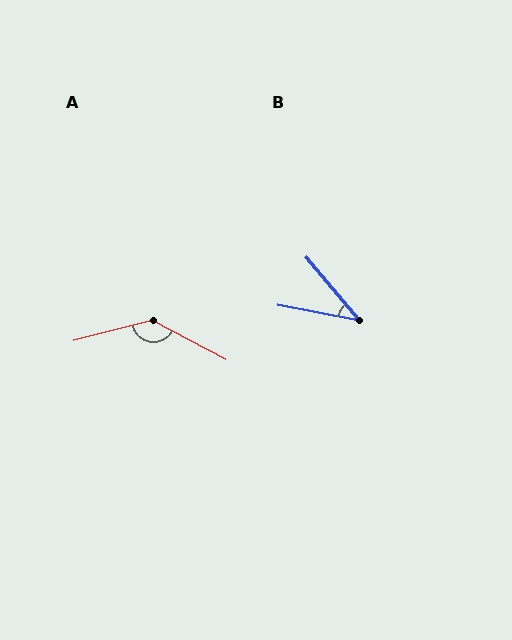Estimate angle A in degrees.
Approximately 138 degrees.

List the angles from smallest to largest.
B (39°), A (138°).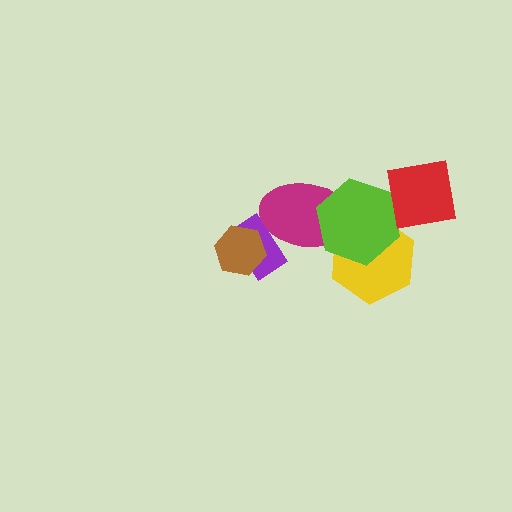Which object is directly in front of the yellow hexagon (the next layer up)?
The magenta ellipse is directly in front of the yellow hexagon.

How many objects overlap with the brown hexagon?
1 object overlaps with the brown hexagon.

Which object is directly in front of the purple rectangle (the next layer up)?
The brown hexagon is directly in front of the purple rectangle.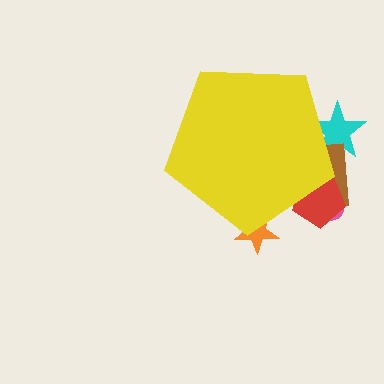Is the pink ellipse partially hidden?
Yes, the pink ellipse is partially hidden behind the yellow pentagon.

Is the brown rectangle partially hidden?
Yes, the brown rectangle is partially hidden behind the yellow pentagon.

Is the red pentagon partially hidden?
Yes, the red pentagon is partially hidden behind the yellow pentagon.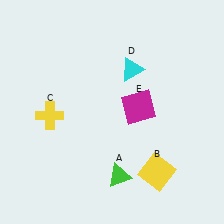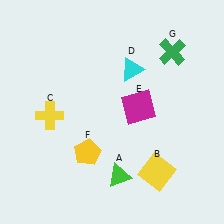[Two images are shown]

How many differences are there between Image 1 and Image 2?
There are 2 differences between the two images.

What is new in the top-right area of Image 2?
A green cross (G) was added in the top-right area of Image 2.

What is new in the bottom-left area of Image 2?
A yellow pentagon (F) was added in the bottom-left area of Image 2.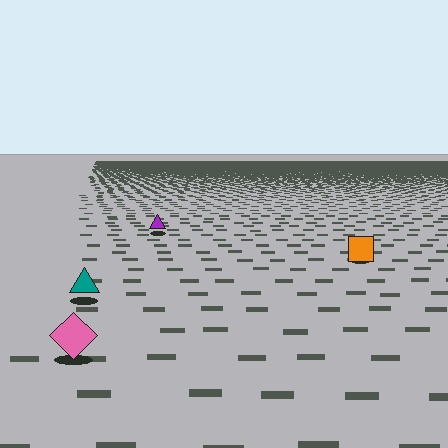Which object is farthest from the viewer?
The purple triangle is farthest from the viewer. It appears smaller and the ground texture around it is denser.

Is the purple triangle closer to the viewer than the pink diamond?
No. The pink diamond is closer — you can tell from the texture gradient: the ground texture is coarser near it.